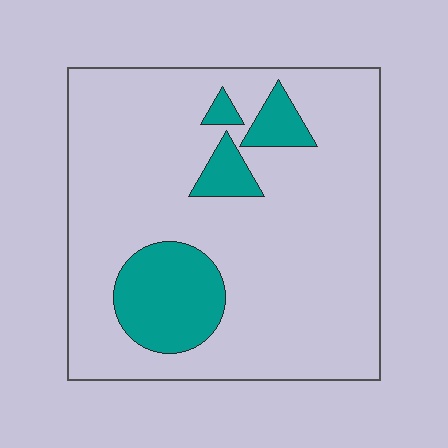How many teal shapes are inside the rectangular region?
4.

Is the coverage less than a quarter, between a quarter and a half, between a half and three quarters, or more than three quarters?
Less than a quarter.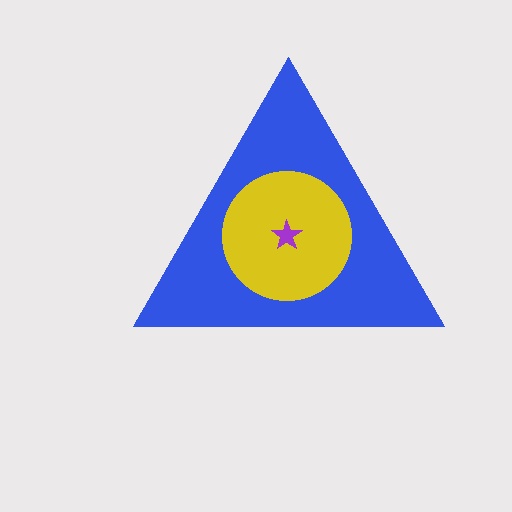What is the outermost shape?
The blue triangle.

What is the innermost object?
The purple star.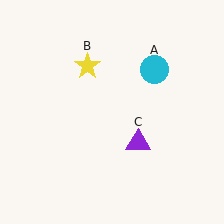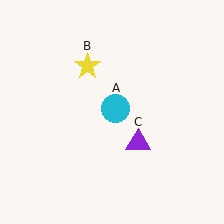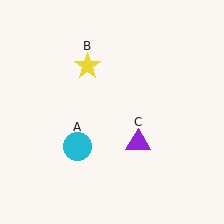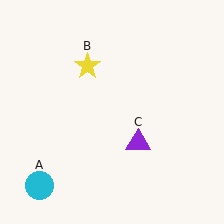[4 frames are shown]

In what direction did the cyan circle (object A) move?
The cyan circle (object A) moved down and to the left.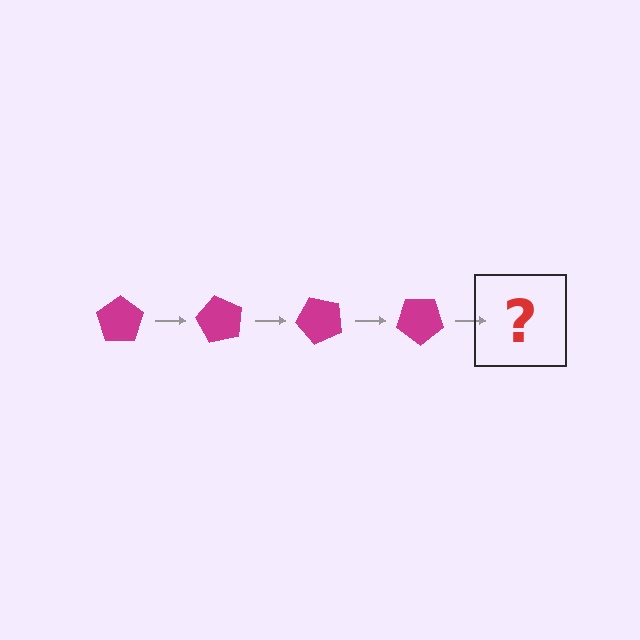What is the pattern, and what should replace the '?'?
The pattern is that the pentagon rotates 60 degrees each step. The '?' should be a magenta pentagon rotated 240 degrees.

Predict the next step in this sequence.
The next step is a magenta pentagon rotated 240 degrees.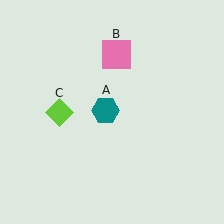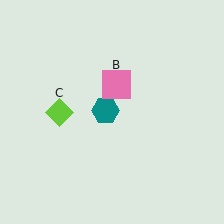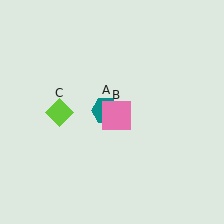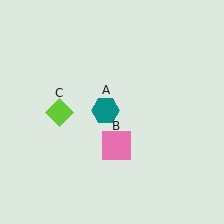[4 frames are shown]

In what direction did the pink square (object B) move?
The pink square (object B) moved down.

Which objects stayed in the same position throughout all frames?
Teal hexagon (object A) and lime diamond (object C) remained stationary.